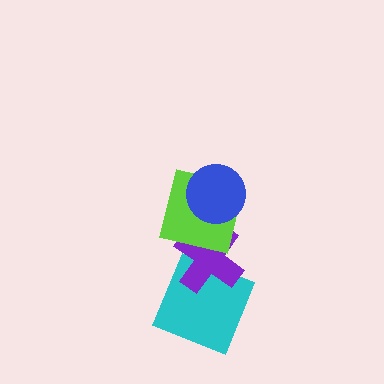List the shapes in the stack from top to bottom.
From top to bottom: the blue circle, the lime square, the purple cross, the cyan square.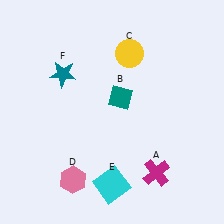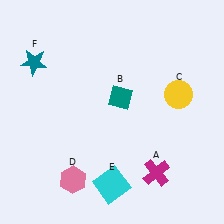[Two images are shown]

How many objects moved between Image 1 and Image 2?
2 objects moved between the two images.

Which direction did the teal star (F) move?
The teal star (F) moved left.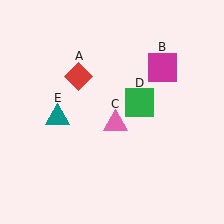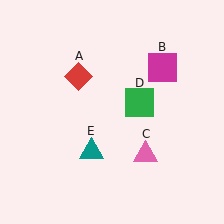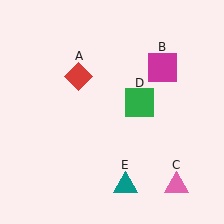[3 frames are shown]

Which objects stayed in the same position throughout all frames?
Red diamond (object A) and magenta square (object B) and green square (object D) remained stationary.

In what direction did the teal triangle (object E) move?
The teal triangle (object E) moved down and to the right.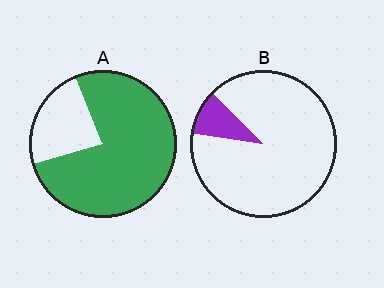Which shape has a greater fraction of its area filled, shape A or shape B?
Shape A.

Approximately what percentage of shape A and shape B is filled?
A is approximately 75% and B is approximately 10%.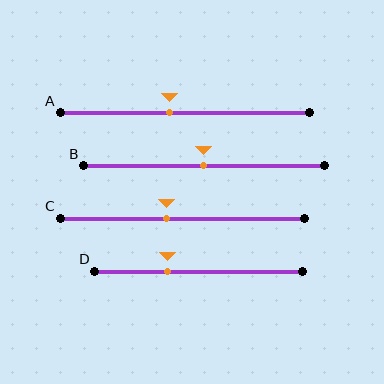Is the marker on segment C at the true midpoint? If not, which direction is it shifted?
No, the marker on segment C is shifted to the left by about 6% of the segment length.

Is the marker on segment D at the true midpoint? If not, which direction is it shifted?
No, the marker on segment D is shifted to the left by about 15% of the segment length.